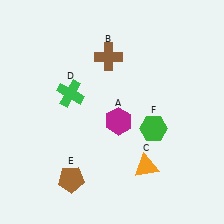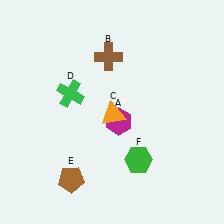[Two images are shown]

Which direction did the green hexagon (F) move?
The green hexagon (F) moved down.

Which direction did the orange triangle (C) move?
The orange triangle (C) moved up.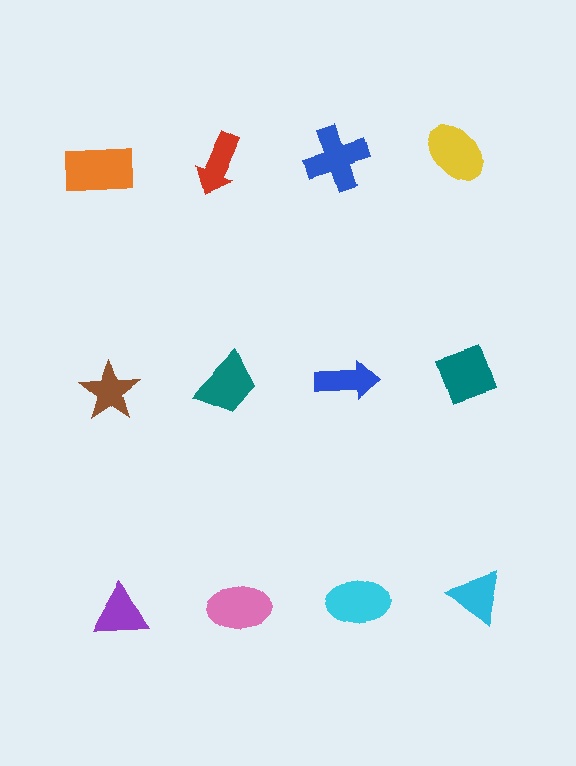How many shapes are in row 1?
4 shapes.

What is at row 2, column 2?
A teal trapezoid.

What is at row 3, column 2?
A pink ellipse.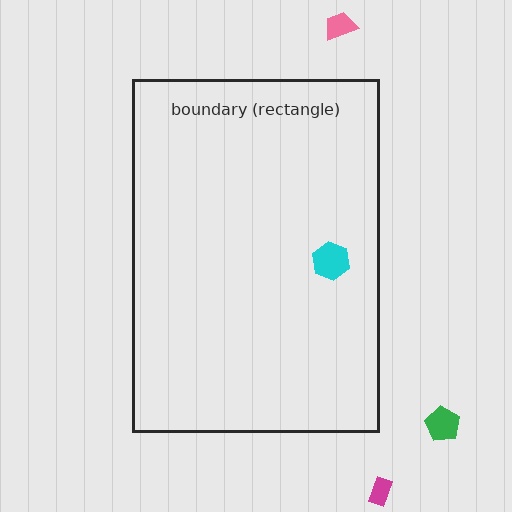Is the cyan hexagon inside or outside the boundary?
Inside.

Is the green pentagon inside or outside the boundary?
Outside.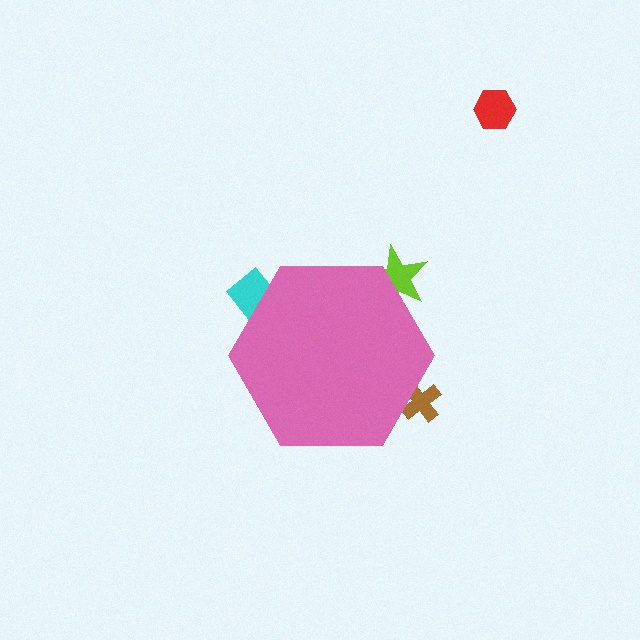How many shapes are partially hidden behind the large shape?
3 shapes are partially hidden.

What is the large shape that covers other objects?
A pink hexagon.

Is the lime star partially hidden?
Yes, the lime star is partially hidden behind the pink hexagon.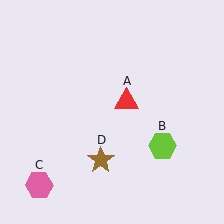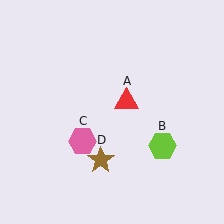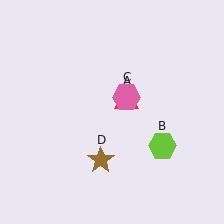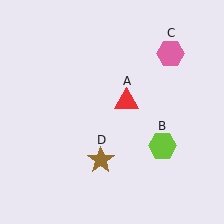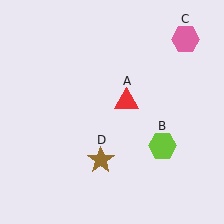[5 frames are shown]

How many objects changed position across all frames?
1 object changed position: pink hexagon (object C).